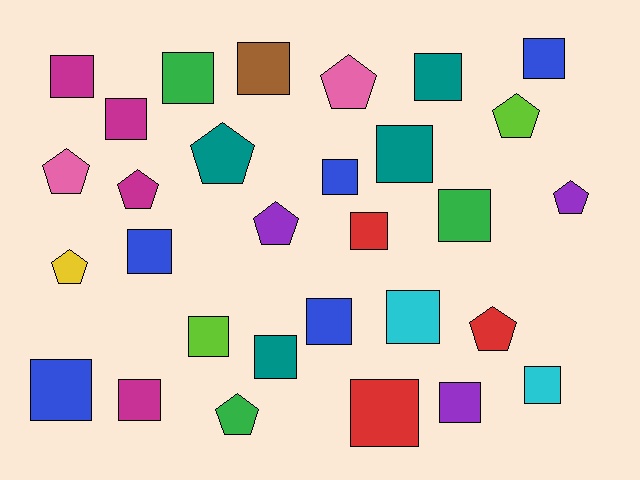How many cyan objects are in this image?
There are 2 cyan objects.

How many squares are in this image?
There are 20 squares.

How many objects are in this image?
There are 30 objects.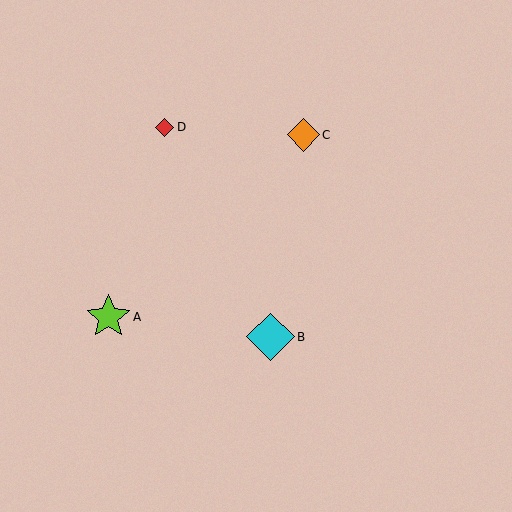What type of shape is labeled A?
Shape A is a lime star.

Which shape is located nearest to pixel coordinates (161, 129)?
The red diamond (labeled D) at (165, 127) is nearest to that location.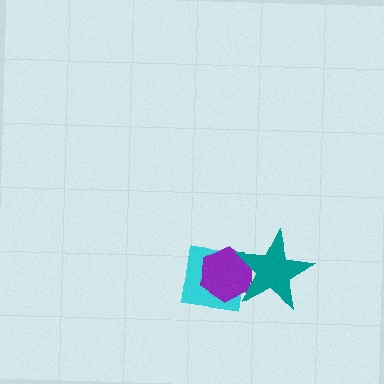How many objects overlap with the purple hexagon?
2 objects overlap with the purple hexagon.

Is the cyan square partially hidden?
Yes, it is partially covered by another shape.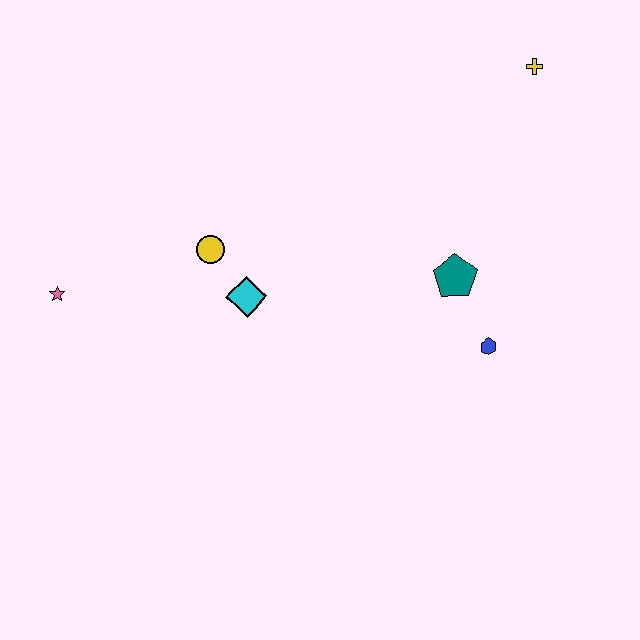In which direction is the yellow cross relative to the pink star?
The yellow cross is to the right of the pink star.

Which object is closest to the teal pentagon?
The blue hexagon is closest to the teal pentagon.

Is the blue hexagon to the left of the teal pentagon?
No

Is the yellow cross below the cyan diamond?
No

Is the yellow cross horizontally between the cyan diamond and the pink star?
No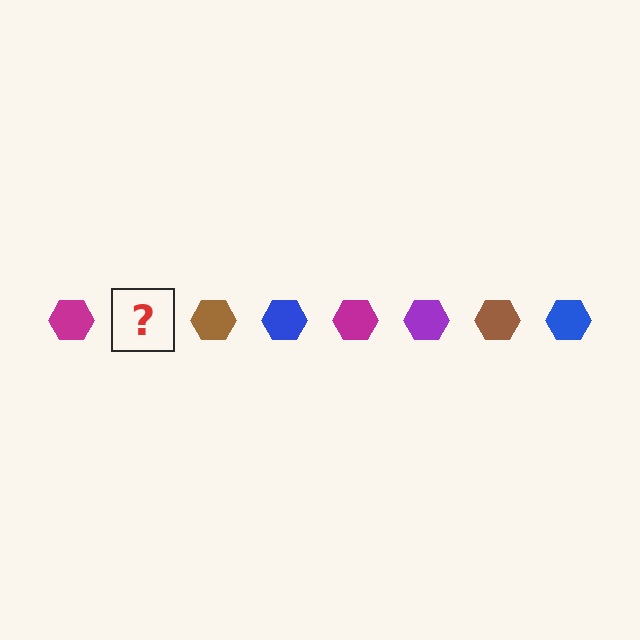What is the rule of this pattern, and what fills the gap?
The rule is that the pattern cycles through magenta, purple, brown, blue hexagons. The gap should be filled with a purple hexagon.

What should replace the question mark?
The question mark should be replaced with a purple hexagon.